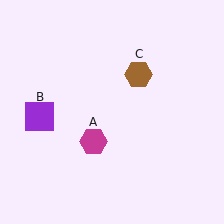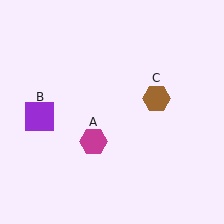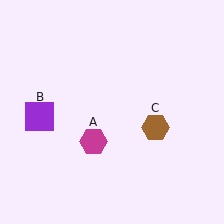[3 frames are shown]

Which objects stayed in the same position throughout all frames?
Magenta hexagon (object A) and purple square (object B) remained stationary.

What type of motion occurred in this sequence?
The brown hexagon (object C) rotated clockwise around the center of the scene.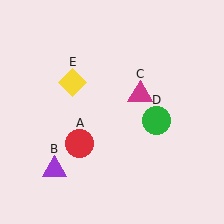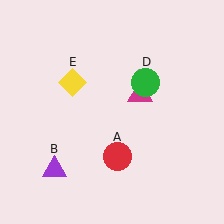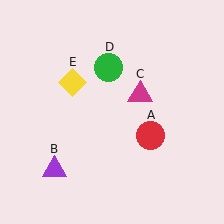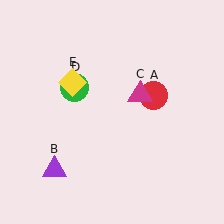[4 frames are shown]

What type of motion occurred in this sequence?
The red circle (object A), green circle (object D) rotated counterclockwise around the center of the scene.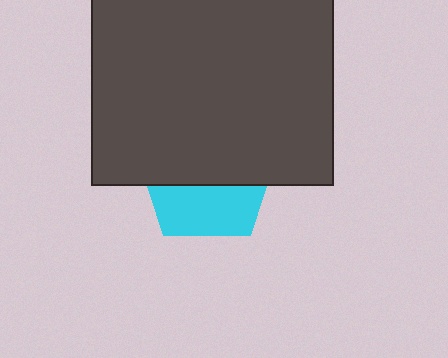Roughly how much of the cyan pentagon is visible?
A small part of it is visible (roughly 40%).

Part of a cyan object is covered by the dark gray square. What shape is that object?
It is a pentagon.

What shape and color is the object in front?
The object in front is a dark gray square.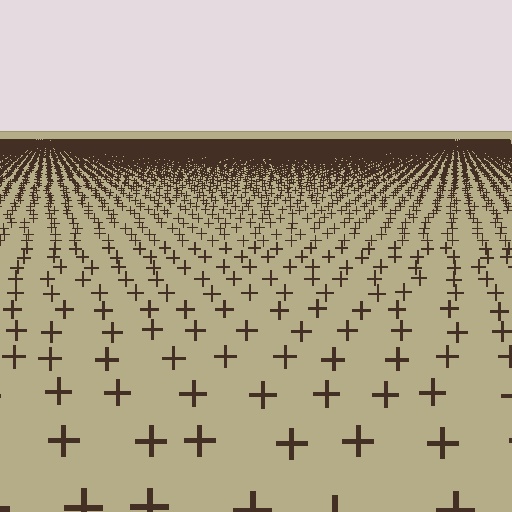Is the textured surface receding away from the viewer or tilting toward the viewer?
The surface is receding away from the viewer. Texture elements get smaller and denser toward the top.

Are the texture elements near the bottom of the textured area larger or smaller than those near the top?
Larger. Near the bottom, elements are closer to the viewer and appear at a bigger on-screen size.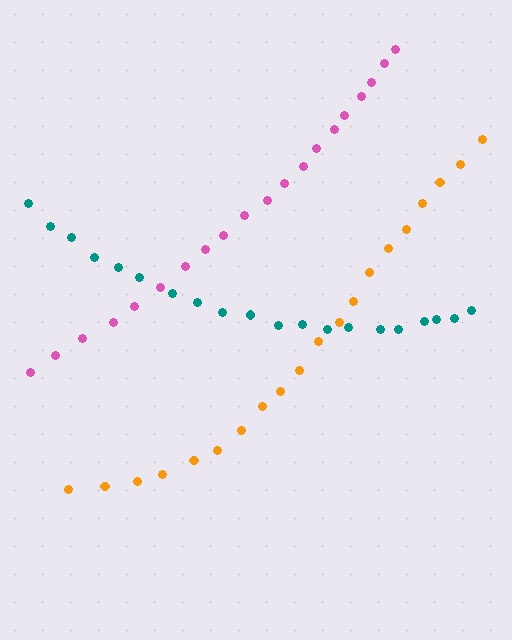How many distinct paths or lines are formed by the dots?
There are 3 distinct paths.